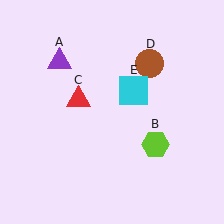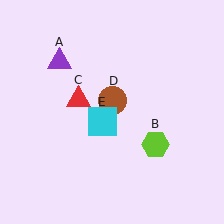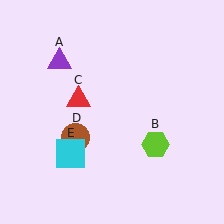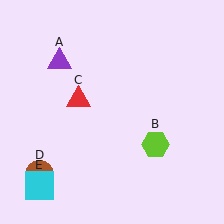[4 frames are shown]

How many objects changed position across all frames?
2 objects changed position: brown circle (object D), cyan square (object E).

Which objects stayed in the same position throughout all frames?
Purple triangle (object A) and lime hexagon (object B) and red triangle (object C) remained stationary.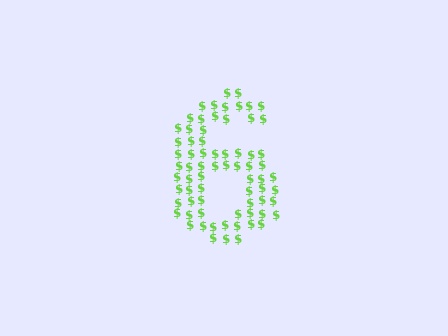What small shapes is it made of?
It is made of small dollar signs.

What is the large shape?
The large shape is the digit 6.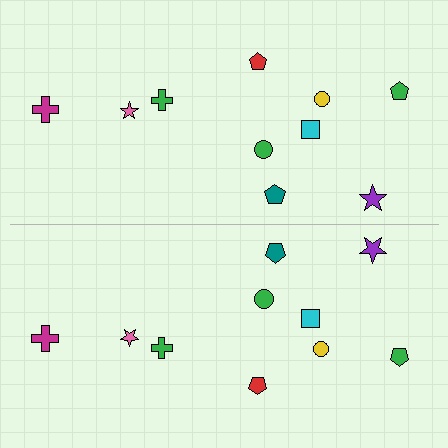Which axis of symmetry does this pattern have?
The pattern has a horizontal axis of symmetry running through the center of the image.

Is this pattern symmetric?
Yes, this pattern has bilateral (reflection) symmetry.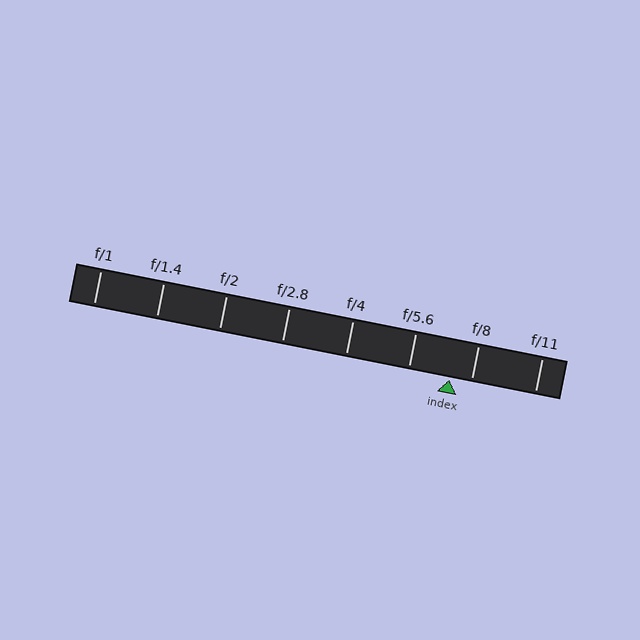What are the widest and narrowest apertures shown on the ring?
The widest aperture shown is f/1 and the narrowest is f/11.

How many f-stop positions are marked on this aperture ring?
There are 8 f-stop positions marked.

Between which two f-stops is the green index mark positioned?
The index mark is between f/5.6 and f/8.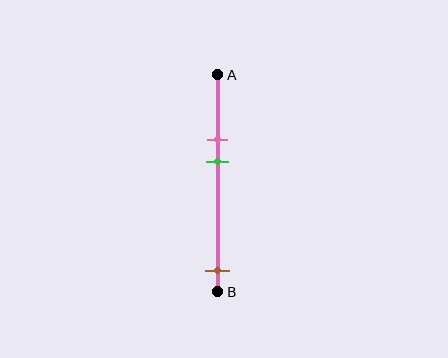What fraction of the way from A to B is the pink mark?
The pink mark is approximately 30% (0.3) of the way from A to B.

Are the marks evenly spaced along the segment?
No, the marks are not evenly spaced.